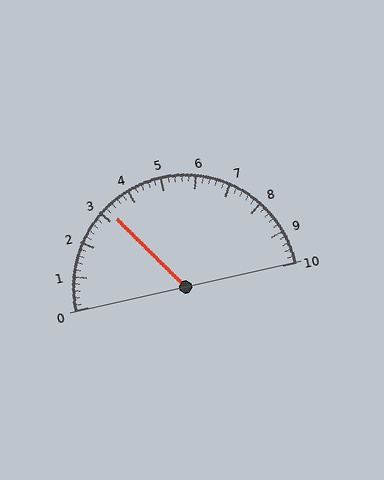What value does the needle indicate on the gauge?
The needle indicates approximately 3.2.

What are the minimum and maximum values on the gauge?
The gauge ranges from 0 to 10.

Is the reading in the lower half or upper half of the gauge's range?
The reading is in the lower half of the range (0 to 10).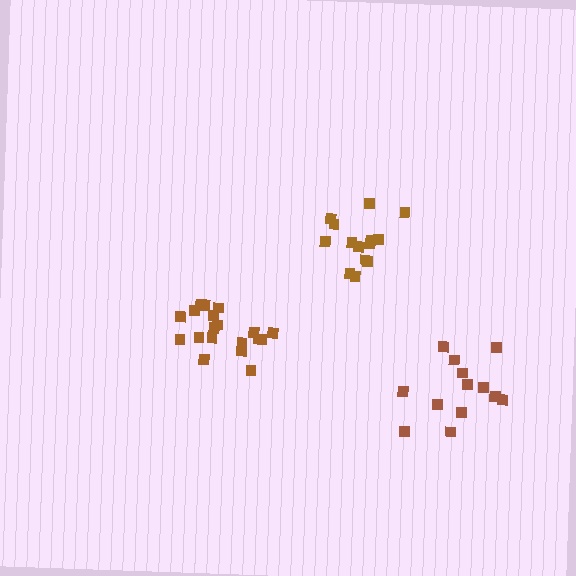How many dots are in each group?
Group 1: 19 dots, Group 2: 14 dots, Group 3: 13 dots (46 total).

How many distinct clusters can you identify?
There are 3 distinct clusters.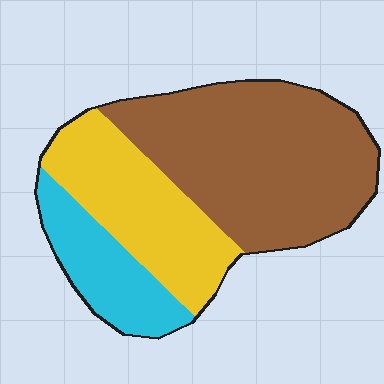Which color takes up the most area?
Brown, at roughly 55%.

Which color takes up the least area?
Cyan, at roughly 20%.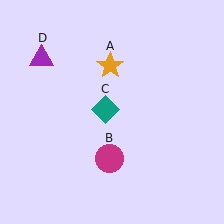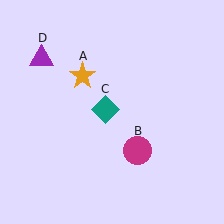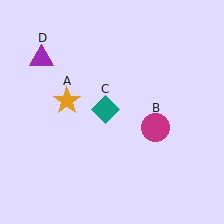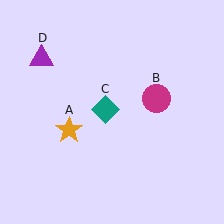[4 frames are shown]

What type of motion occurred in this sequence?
The orange star (object A), magenta circle (object B) rotated counterclockwise around the center of the scene.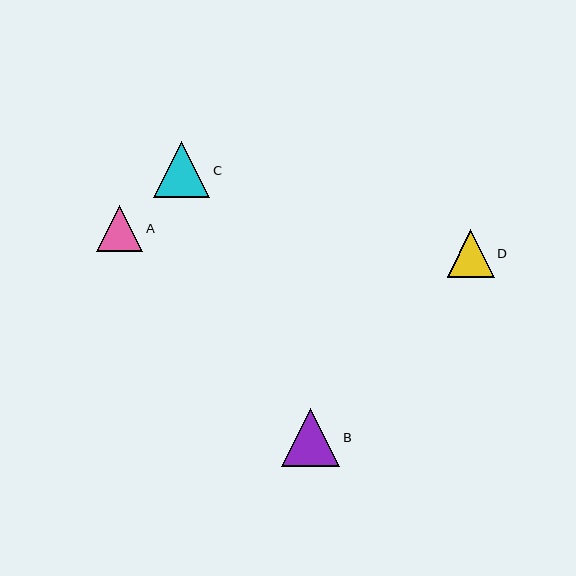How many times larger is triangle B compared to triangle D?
Triangle B is approximately 1.2 times the size of triangle D.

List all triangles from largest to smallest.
From largest to smallest: B, C, D, A.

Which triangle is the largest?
Triangle B is the largest with a size of approximately 58 pixels.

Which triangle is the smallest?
Triangle A is the smallest with a size of approximately 46 pixels.